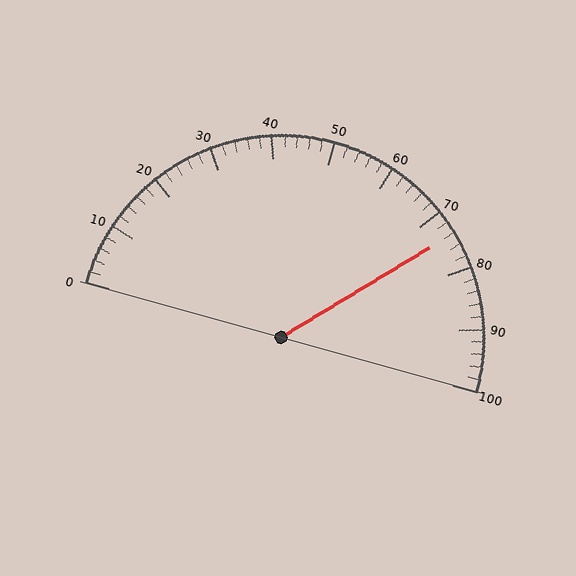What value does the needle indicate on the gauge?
The needle indicates approximately 74.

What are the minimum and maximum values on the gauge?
The gauge ranges from 0 to 100.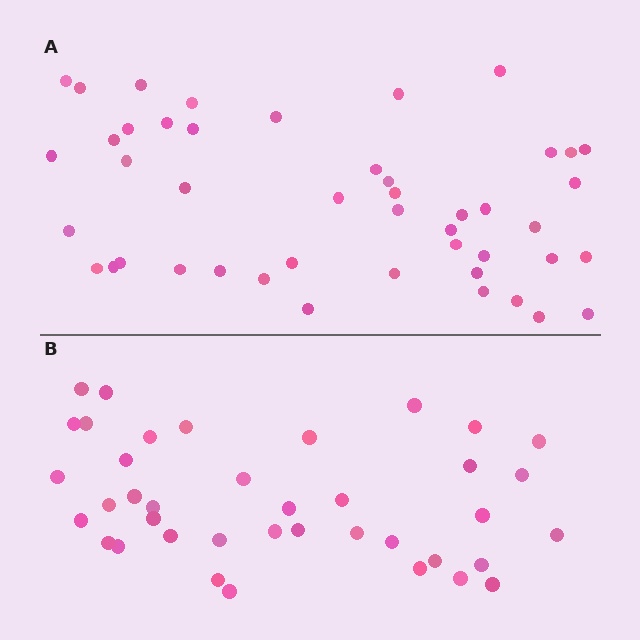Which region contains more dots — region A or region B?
Region A (the top region) has more dots.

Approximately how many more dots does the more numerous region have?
Region A has roughly 8 or so more dots than region B.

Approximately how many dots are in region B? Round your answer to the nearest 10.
About 40 dots. (The exact count is 39, which rounds to 40.)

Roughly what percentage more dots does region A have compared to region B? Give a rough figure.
About 20% more.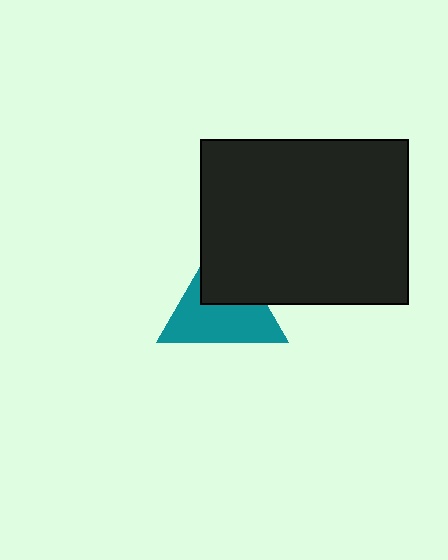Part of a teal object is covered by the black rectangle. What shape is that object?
It is a triangle.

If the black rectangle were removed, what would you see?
You would see the complete teal triangle.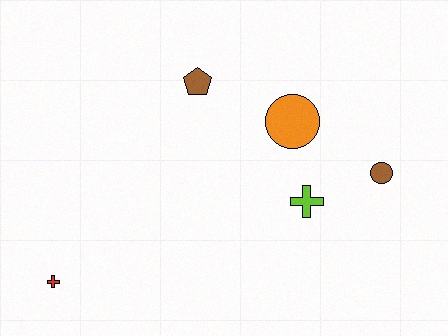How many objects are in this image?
There are 5 objects.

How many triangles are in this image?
There are no triangles.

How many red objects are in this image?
There is 1 red object.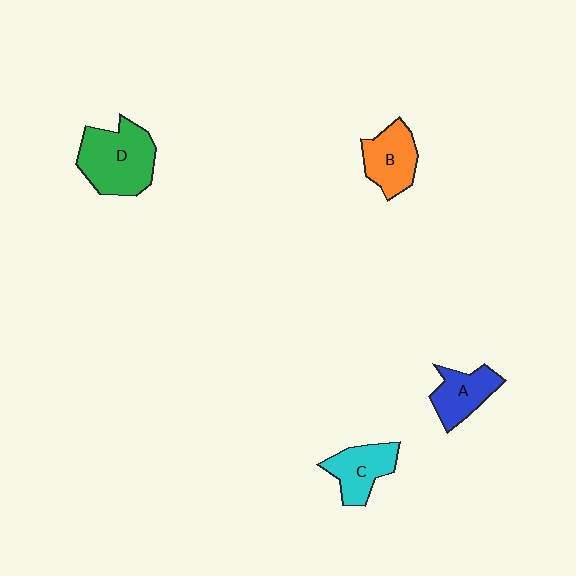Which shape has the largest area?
Shape D (green).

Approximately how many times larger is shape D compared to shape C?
Approximately 1.6 times.